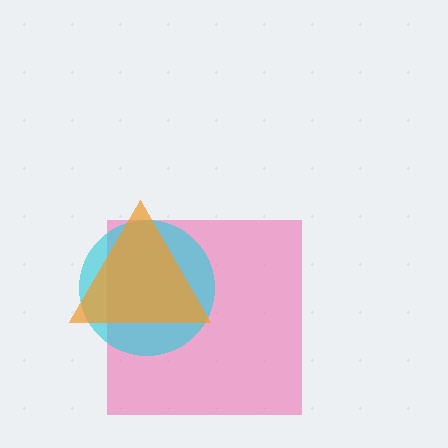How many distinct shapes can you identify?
There are 3 distinct shapes: a pink square, a cyan circle, an orange triangle.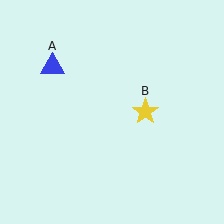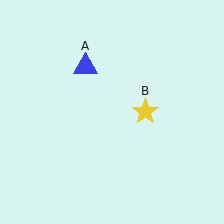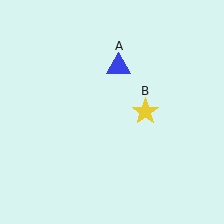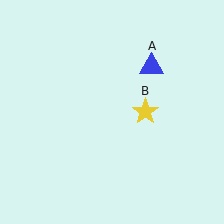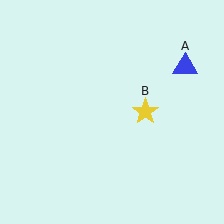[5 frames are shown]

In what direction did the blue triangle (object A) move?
The blue triangle (object A) moved right.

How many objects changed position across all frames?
1 object changed position: blue triangle (object A).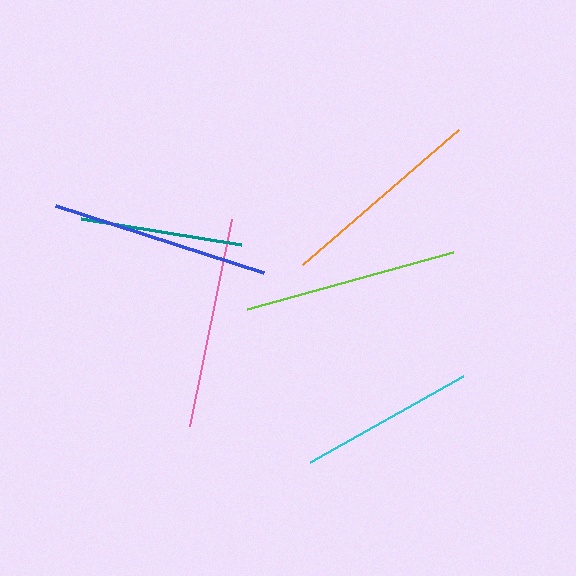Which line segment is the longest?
The blue line is the longest at approximately 219 pixels.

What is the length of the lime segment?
The lime segment is approximately 214 pixels long.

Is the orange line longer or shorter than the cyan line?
The orange line is longer than the cyan line.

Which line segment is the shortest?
The teal line is the shortest at approximately 162 pixels.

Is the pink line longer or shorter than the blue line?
The blue line is longer than the pink line.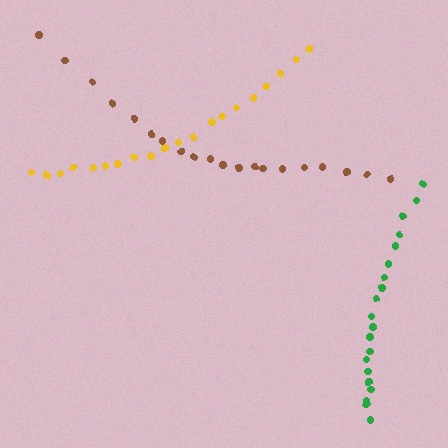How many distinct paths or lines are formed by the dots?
There are 3 distinct paths.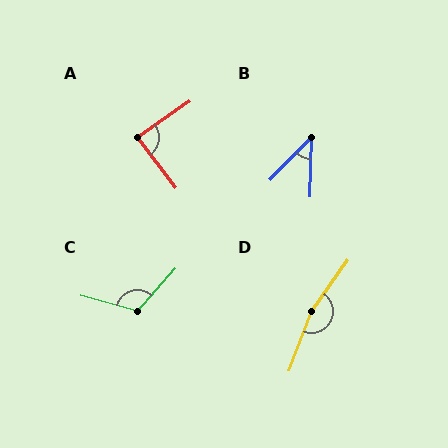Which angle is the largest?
D, at approximately 165 degrees.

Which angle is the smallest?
B, at approximately 43 degrees.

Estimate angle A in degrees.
Approximately 88 degrees.